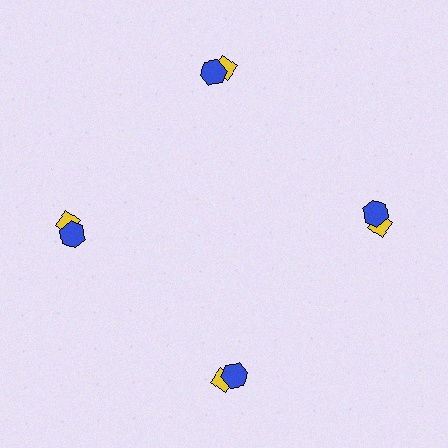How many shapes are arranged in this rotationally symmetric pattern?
There are 8 shapes, arranged in 4 groups of 2.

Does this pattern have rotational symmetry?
Yes, this pattern has 4-fold rotational symmetry. It looks the same after rotating 90 degrees around the center.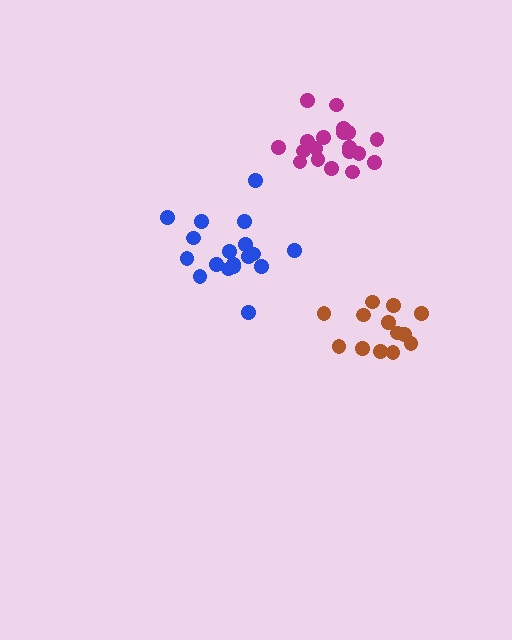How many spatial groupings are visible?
There are 3 spatial groupings.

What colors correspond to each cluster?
The clusters are colored: magenta, brown, blue.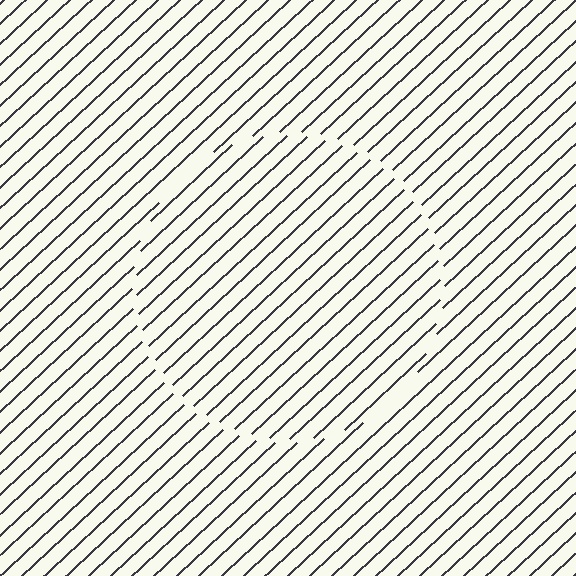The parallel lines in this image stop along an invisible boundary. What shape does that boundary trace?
An illusory circle. The interior of the shape contains the same grating, shifted by half a period — the contour is defined by the phase discontinuity where line-ends from the inner and outer gratings abut.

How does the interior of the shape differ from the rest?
The interior of the shape contains the same grating, shifted by half a period — the contour is defined by the phase discontinuity where line-ends from the inner and outer gratings abut.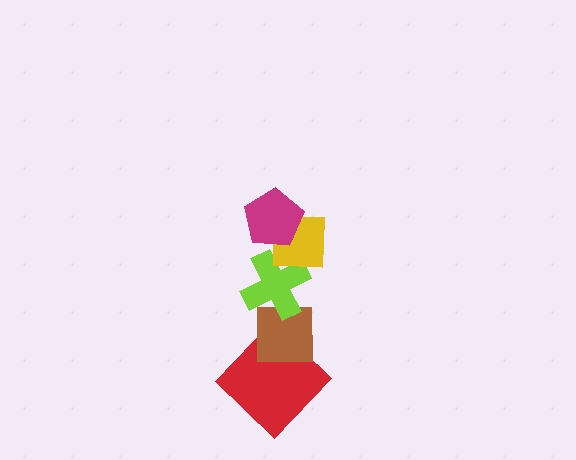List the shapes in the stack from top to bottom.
From top to bottom: the magenta pentagon, the yellow square, the lime cross, the brown square, the red diamond.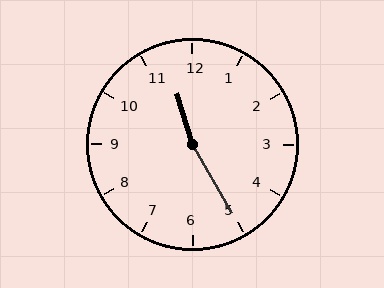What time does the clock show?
11:25.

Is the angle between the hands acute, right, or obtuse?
It is obtuse.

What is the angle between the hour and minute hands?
Approximately 168 degrees.